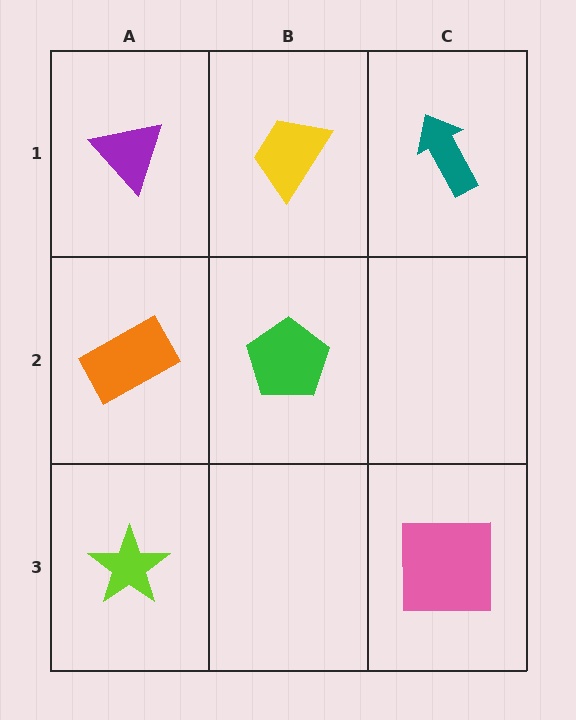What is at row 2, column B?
A green pentagon.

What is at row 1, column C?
A teal arrow.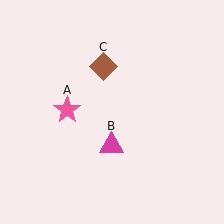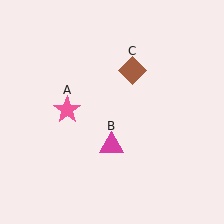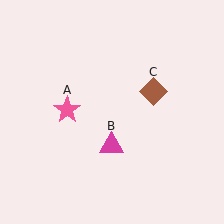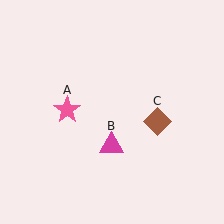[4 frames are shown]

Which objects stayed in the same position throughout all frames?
Pink star (object A) and magenta triangle (object B) remained stationary.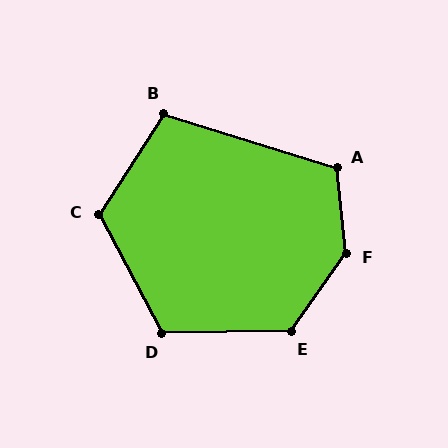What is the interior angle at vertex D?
Approximately 117 degrees (obtuse).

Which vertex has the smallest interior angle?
B, at approximately 105 degrees.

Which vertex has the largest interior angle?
F, at approximately 138 degrees.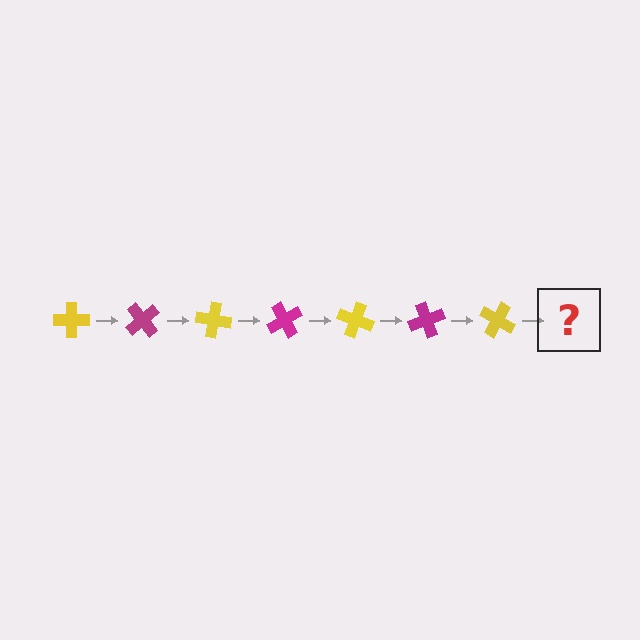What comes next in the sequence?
The next element should be a magenta cross, rotated 350 degrees from the start.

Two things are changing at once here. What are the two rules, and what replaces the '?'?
The two rules are that it rotates 50 degrees each step and the color cycles through yellow and magenta. The '?' should be a magenta cross, rotated 350 degrees from the start.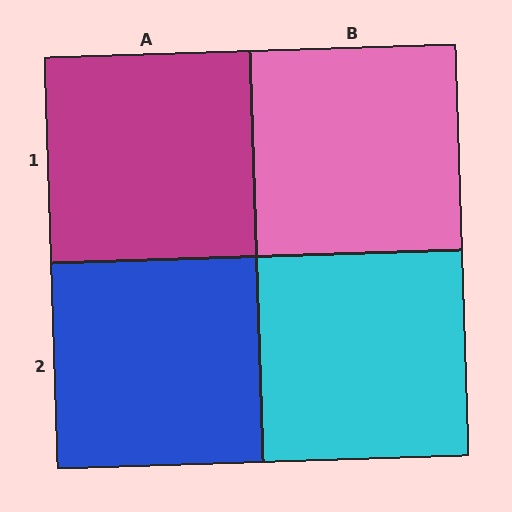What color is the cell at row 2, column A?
Blue.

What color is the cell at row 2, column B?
Cyan.